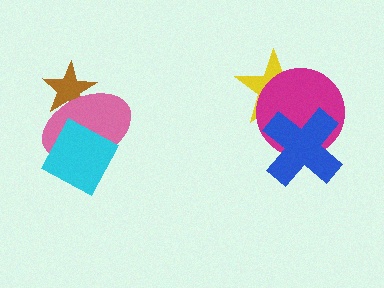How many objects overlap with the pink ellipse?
2 objects overlap with the pink ellipse.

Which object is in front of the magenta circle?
The blue cross is in front of the magenta circle.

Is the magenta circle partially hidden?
Yes, it is partially covered by another shape.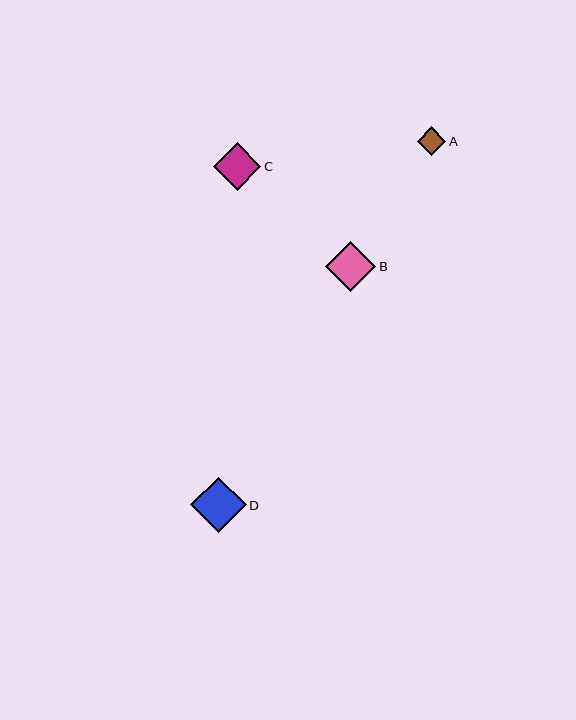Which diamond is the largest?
Diamond D is the largest with a size of approximately 55 pixels.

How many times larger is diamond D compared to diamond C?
Diamond D is approximately 1.2 times the size of diamond C.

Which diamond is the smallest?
Diamond A is the smallest with a size of approximately 29 pixels.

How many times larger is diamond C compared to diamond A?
Diamond C is approximately 1.6 times the size of diamond A.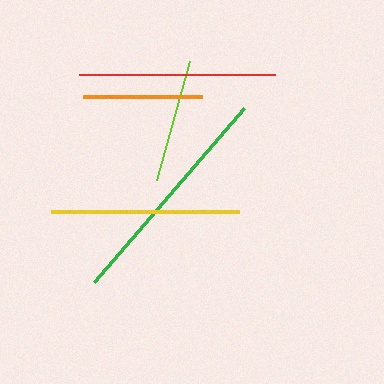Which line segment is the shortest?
The orange line is the shortest at approximately 120 pixels.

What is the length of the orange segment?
The orange segment is approximately 120 pixels long.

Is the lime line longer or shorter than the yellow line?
The yellow line is longer than the lime line.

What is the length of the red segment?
The red segment is approximately 197 pixels long.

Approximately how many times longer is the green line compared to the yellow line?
The green line is approximately 1.2 times the length of the yellow line.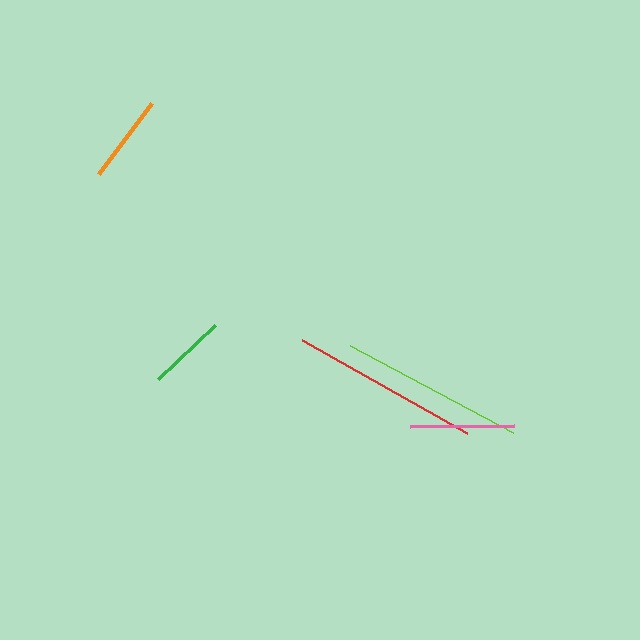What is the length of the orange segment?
The orange segment is approximately 89 pixels long.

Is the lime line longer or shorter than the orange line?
The lime line is longer than the orange line.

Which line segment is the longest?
The red line is the longest at approximately 189 pixels.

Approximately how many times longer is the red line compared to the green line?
The red line is approximately 2.4 times the length of the green line.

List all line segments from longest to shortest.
From longest to shortest: red, lime, pink, orange, green.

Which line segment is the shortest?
The green line is the shortest at approximately 79 pixels.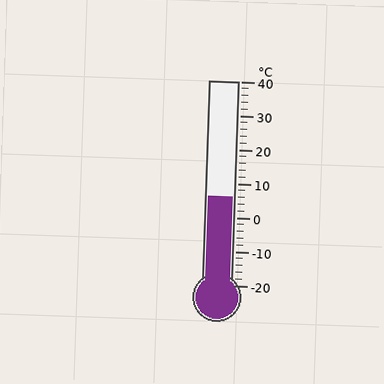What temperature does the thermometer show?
The thermometer shows approximately 6°C.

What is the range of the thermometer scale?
The thermometer scale ranges from -20°C to 40°C.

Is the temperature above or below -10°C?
The temperature is above -10°C.